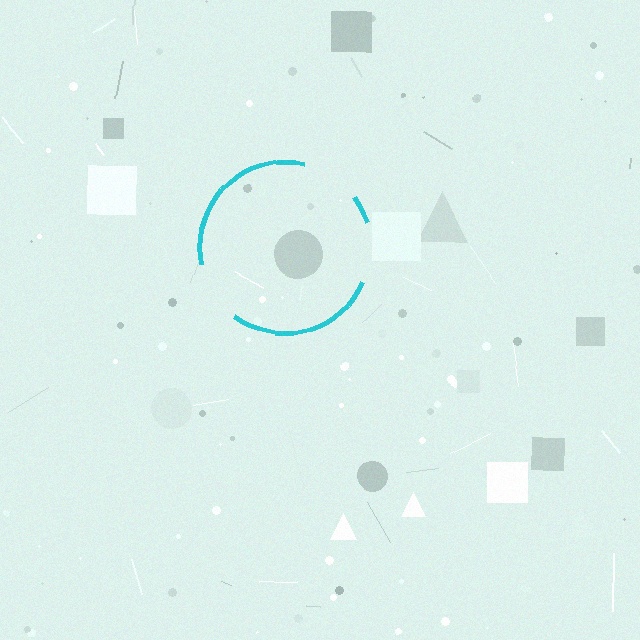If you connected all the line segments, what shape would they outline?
They would outline a circle.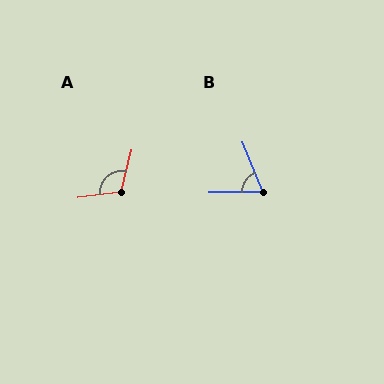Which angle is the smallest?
B, at approximately 69 degrees.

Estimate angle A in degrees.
Approximately 111 degrees.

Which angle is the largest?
A, at approximately 111 degrees.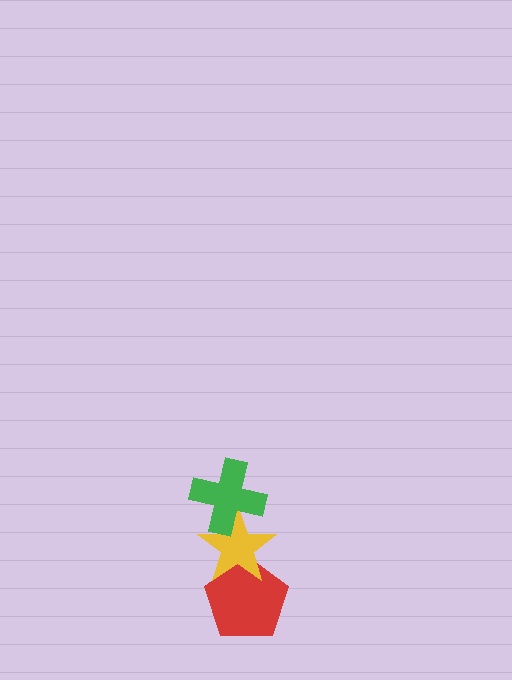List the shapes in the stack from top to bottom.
From top to bottom: the green cross, the yellow star, the red pentagon.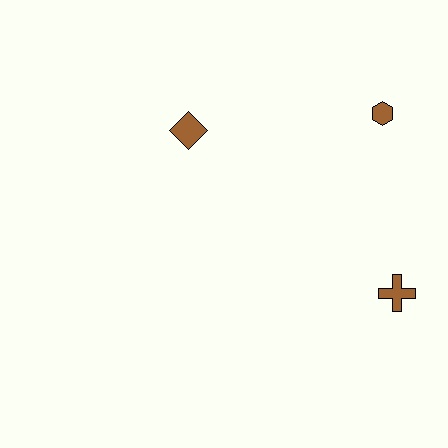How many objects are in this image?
There are 3 objects.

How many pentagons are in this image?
There are no pentagons.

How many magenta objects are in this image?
There are no magenta objects.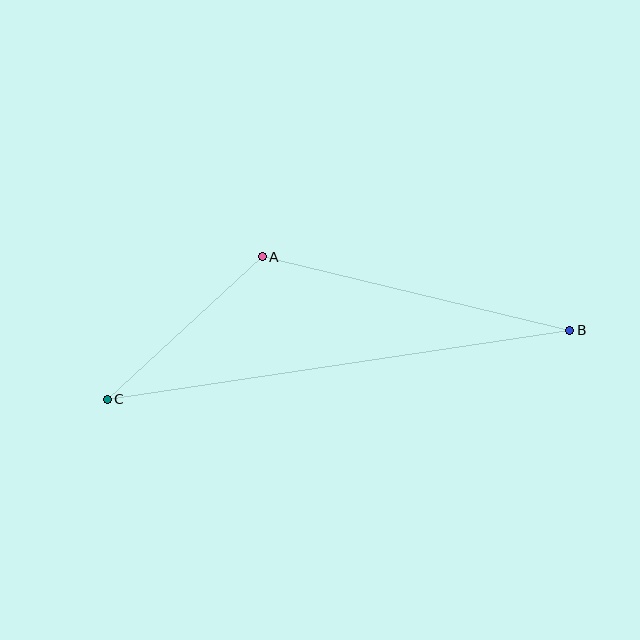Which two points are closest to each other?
Points A and C are closest to each other.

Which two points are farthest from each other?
Points B and C are farthest from each other.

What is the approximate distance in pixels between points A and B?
The distance between A and B is approximately 316 pixels.